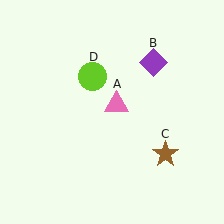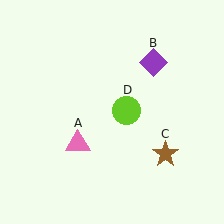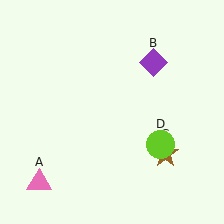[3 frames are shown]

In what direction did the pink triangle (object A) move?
The pink triangle (object A) moved down and to the left.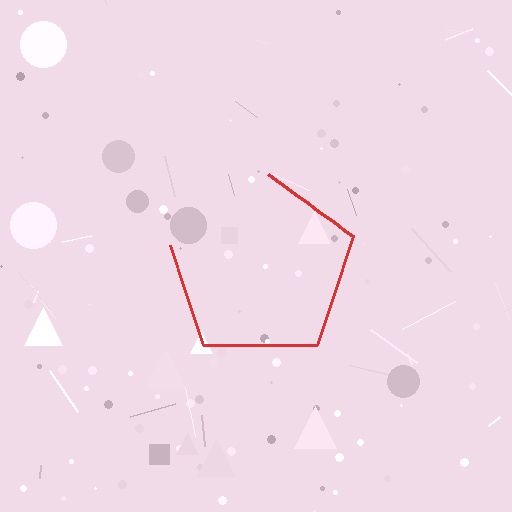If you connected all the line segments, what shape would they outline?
They would outline a pentagon.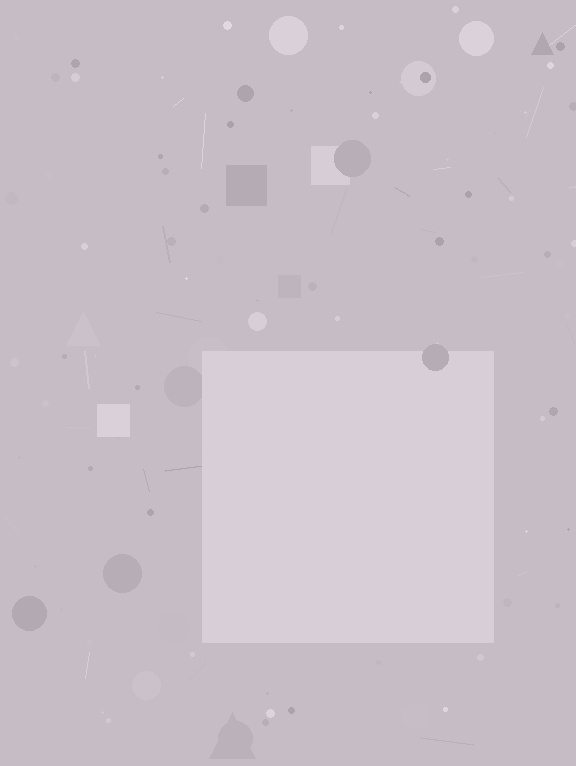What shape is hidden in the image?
A square is hidden in the image.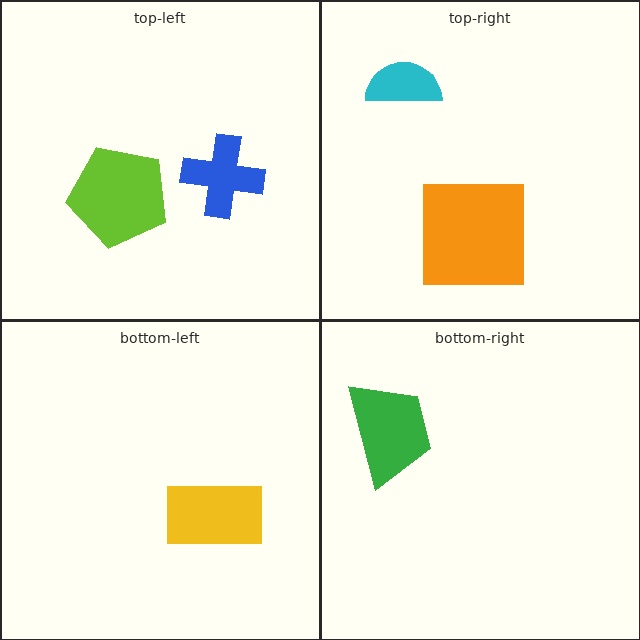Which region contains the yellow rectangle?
The bottom-left region.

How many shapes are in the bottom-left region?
1.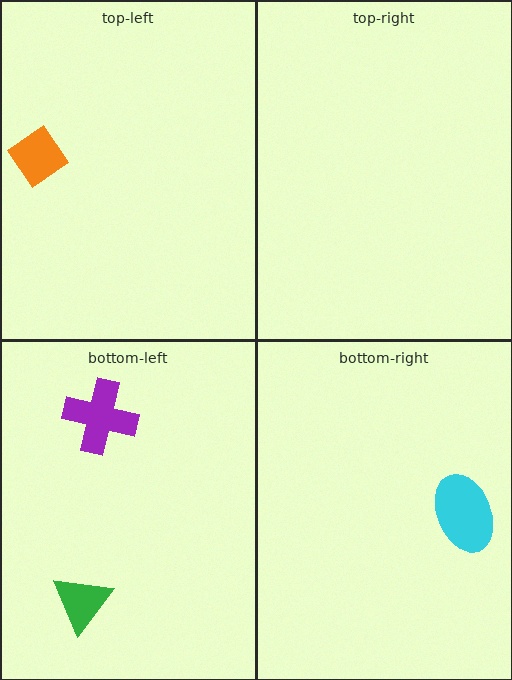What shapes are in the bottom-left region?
The purple cross, the green triangle.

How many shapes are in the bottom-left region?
2.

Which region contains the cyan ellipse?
The bottom-right region.